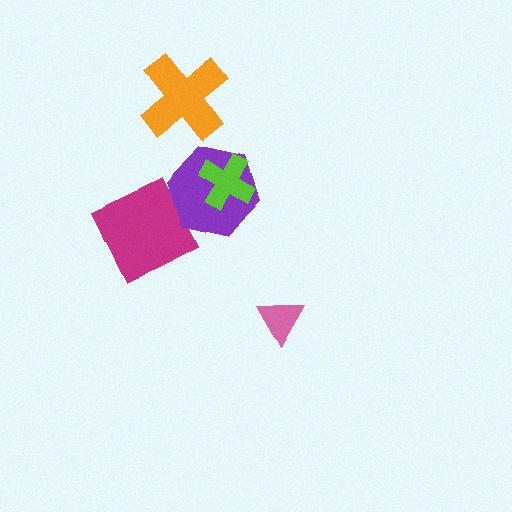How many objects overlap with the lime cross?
1 object overlaps with the lime cross.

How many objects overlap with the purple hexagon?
1 object overlaps with the purple hexagon.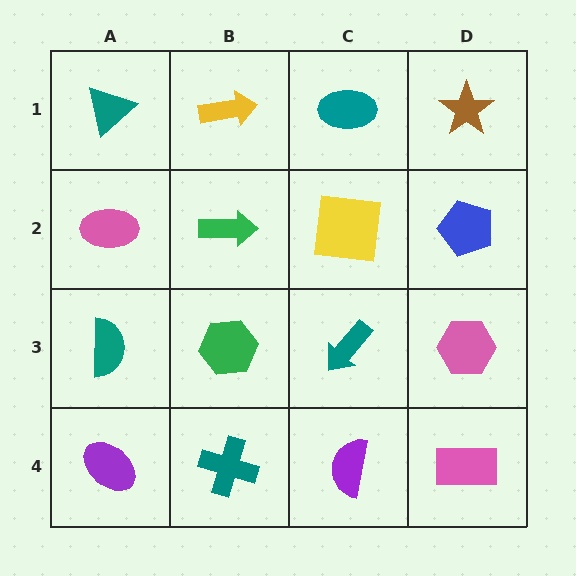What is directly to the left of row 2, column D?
A yellow square.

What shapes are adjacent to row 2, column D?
A brown star (row 1, column D), a pink hexagon (row 3, column D), a yellow square (row 2, column C).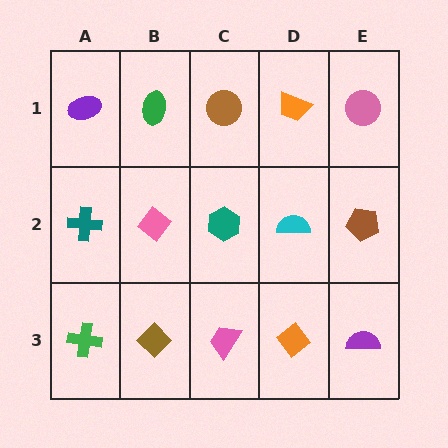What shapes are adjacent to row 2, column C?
A brown circle (row 1, column C), a pink trapezoid (row 3, column C), a pink diamond (row 2, column B), a cyan semicircle (row 2, column D).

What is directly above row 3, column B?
A pink diamond.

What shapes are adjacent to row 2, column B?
A green ellipse (row 1, column B), a brown diamond (row 3, column B), a teal cross (row 2, column A), a teal hexagon (row 2, column C).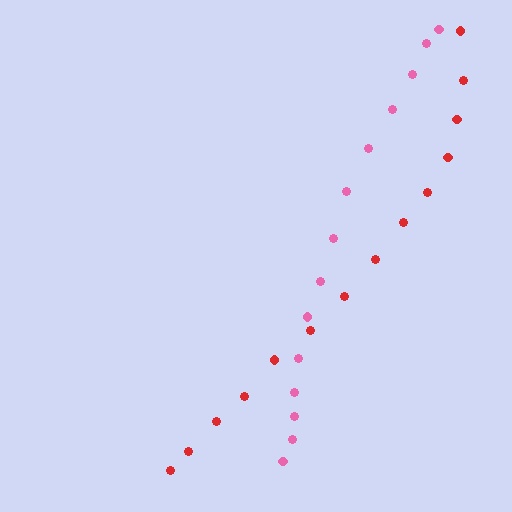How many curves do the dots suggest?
There are 2 distinct paths.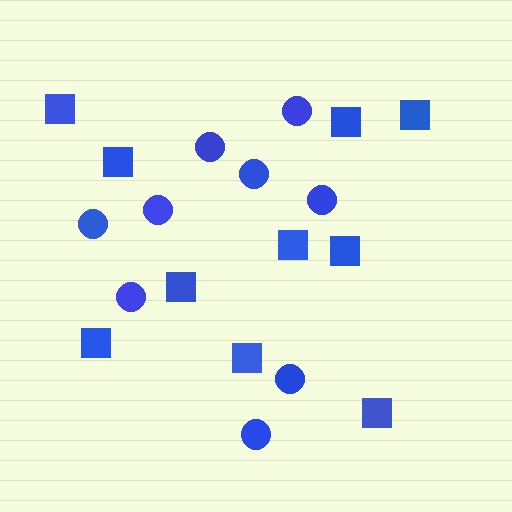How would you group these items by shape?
There are 2 groups: one group of squares (10) and one group of circles (9).